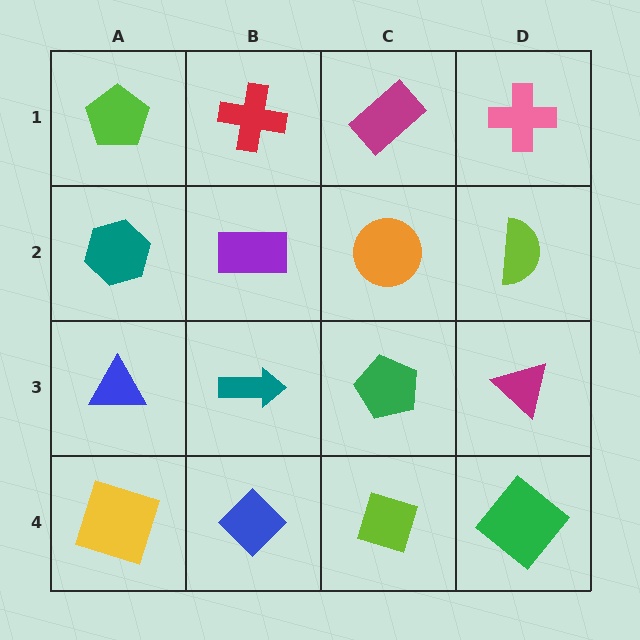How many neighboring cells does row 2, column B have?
4.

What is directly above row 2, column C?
A magenta rectangle.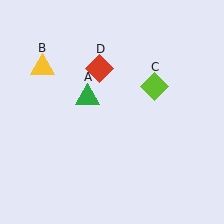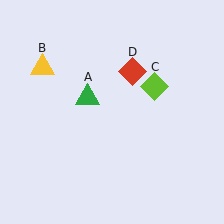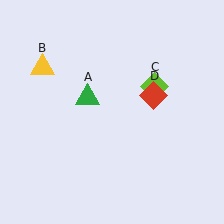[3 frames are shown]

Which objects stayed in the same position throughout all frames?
Green triangle (object A) and yellow triangle (object B) and lime diamond (object C) remained stationary.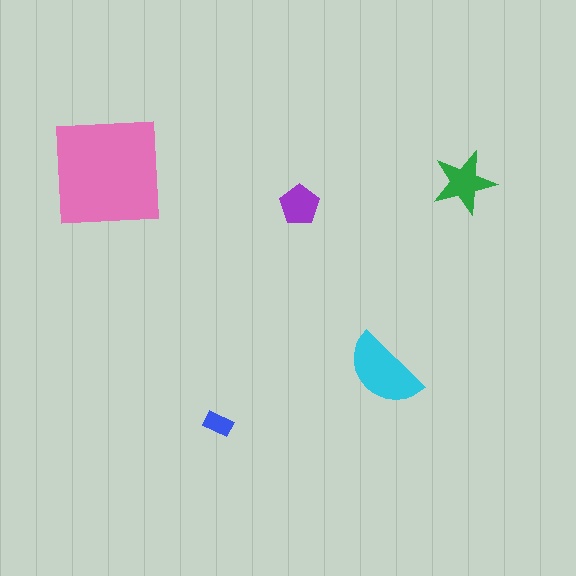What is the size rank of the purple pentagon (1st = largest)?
4th.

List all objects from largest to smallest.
The pink square, the cyan semicircle, the green star, the purple pentagon, the blue rectangle.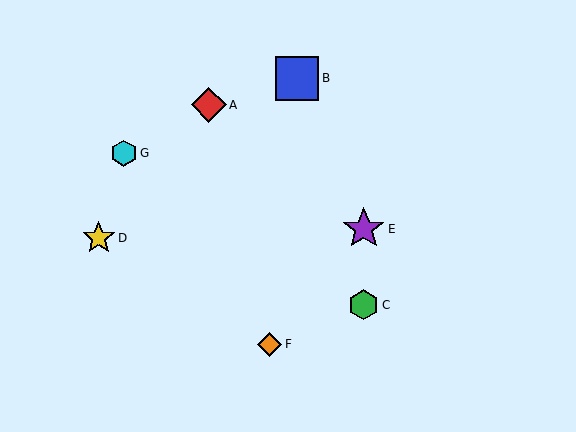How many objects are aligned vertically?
2 objects (C, E) are aligned vertically.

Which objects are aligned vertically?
Objects C, E are aligned vertically.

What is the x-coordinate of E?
Object E is at x≈364.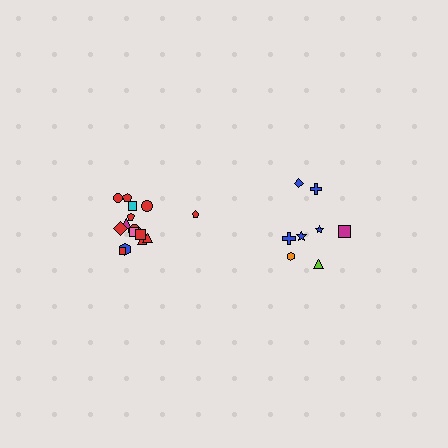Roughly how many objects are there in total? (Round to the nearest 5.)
Roughly 25 objects in total.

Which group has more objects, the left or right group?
The left group.